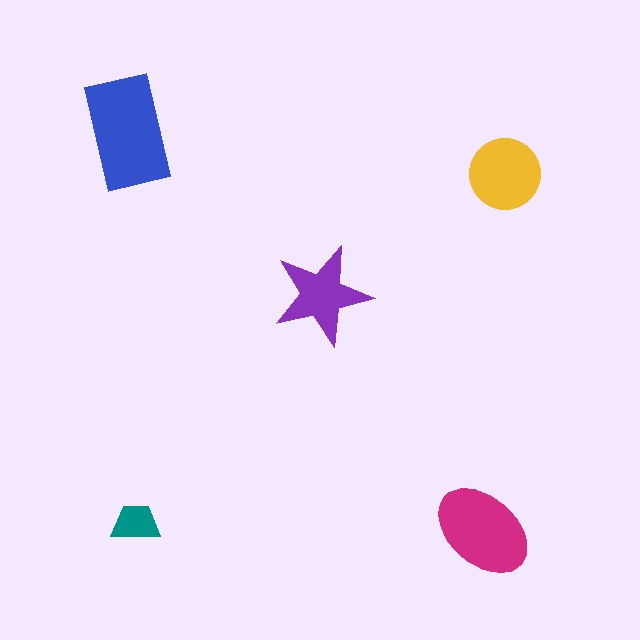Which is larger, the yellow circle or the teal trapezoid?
The yellow circle.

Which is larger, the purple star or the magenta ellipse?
The magenta ellipse.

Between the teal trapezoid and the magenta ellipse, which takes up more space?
The magenta ellipse.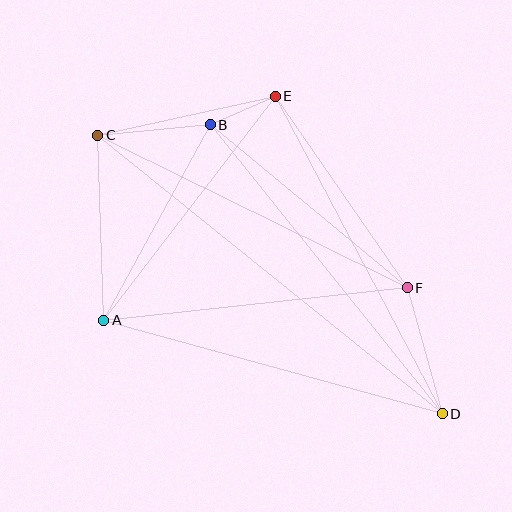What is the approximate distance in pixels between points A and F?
The distance between A and F is approximately 305 pixels.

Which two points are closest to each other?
Points B and E are closest to each other.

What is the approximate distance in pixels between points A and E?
The distance between A and E is approximately 282 pixels.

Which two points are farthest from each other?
Points C and D are farthest from each other.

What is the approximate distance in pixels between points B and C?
The distance between B and C is approximately 113 pixels.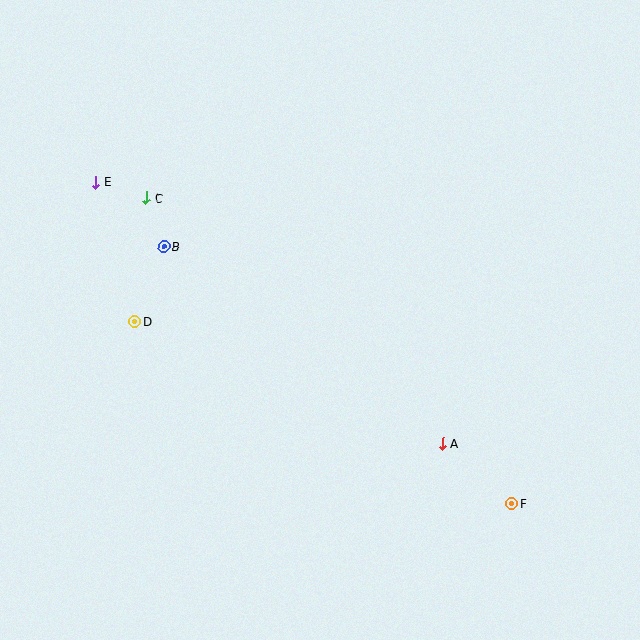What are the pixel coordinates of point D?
Point D is at (135, 322).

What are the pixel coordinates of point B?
Point B is at (164, 246).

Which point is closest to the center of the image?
Point B at (164, 246) is closest to the center.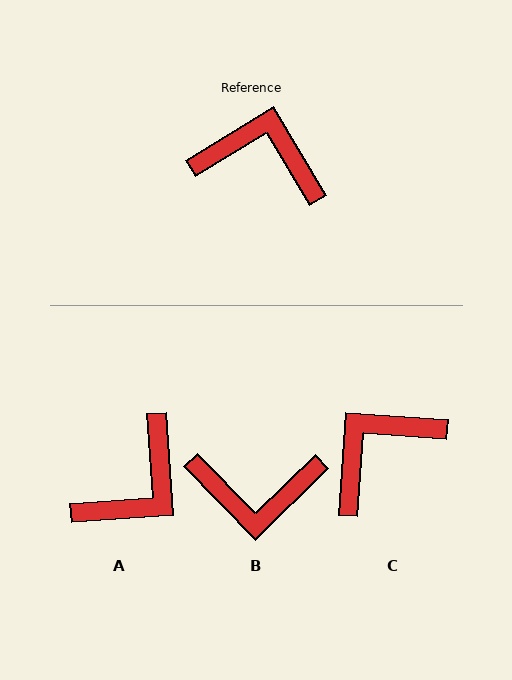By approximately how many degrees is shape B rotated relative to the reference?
Approximately 167 degrees clockwise.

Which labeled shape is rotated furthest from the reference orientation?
B, about 167 degrees away.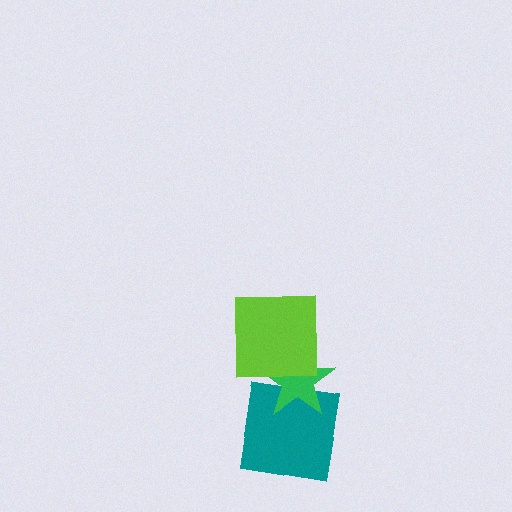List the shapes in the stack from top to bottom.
From top to bottom: the lime square, the green star, the teal square.